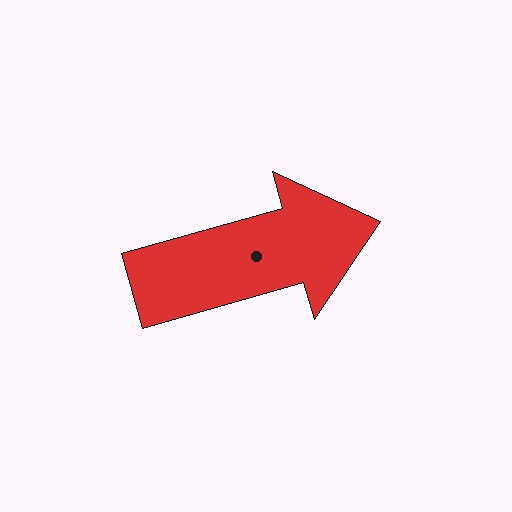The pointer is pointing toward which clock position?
Roughly 2 o'clock.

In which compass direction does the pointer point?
East.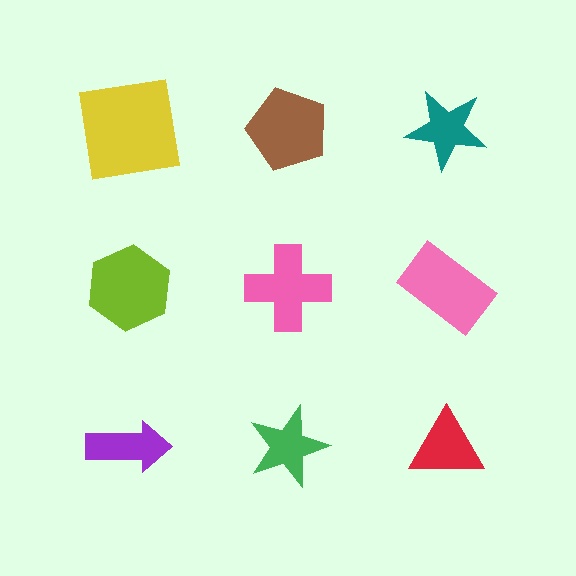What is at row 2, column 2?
A pink cross.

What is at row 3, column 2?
A green star.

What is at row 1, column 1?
A yellow square.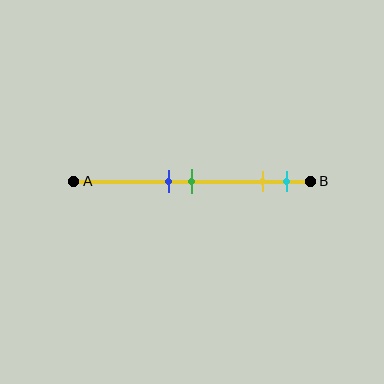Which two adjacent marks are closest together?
The blue and green marks are the closest adjacent pair.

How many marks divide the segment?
There are 4 marks dividing the segment.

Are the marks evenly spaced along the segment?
No, the marks are not evenly spaced.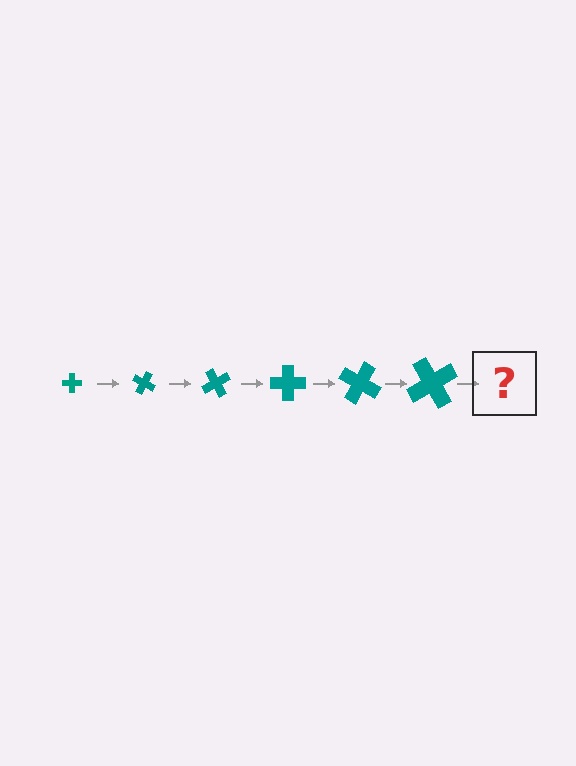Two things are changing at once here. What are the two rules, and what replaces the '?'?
The two rules are that the cross grows larger each step and it rotates 30 degrees each step. The '?' should be a cross, larger than the previous one and rotated 180 degrees from the start.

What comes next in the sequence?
The next element should be a cross, larger than the previous one and rotated 180 degrees from the start.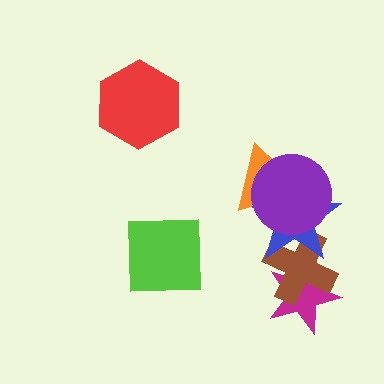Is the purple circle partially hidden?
No, no other shape covers it.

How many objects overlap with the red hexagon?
0 objects overlap with the red hexagon.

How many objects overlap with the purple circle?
2 objects overlap with the purple circle.